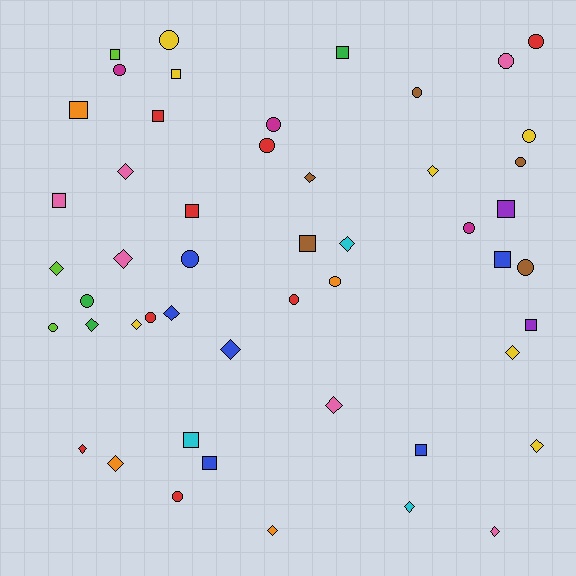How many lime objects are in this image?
There are 3 lime objects.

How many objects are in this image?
There are 50 objects.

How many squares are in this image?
There are 14 squares.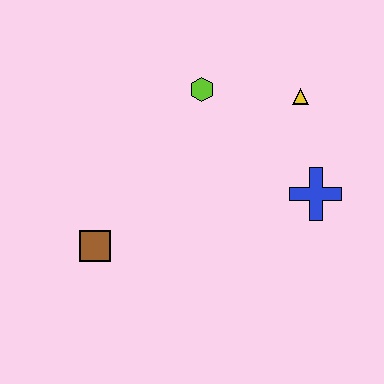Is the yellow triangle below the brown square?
No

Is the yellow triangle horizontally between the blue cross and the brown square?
Yes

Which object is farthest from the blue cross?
The brown square is farthest from the blue cross.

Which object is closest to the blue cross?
The yellow triangle is closest to the blue cross.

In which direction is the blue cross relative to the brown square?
The blue cross is to the right of the brown square.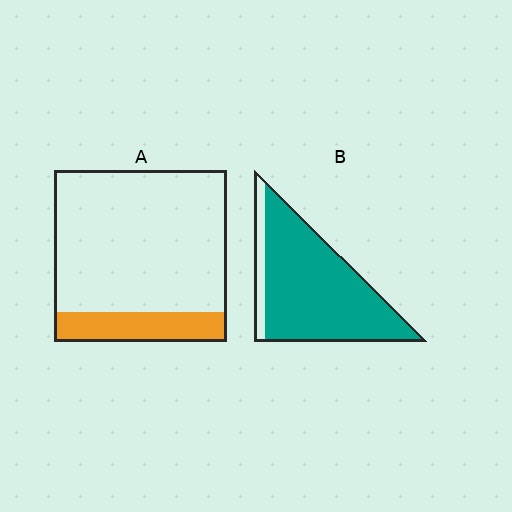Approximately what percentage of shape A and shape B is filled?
A is approximately 15% and B is approximately 90%.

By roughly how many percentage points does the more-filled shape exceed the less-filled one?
By roughly 70 percentage points (B over A).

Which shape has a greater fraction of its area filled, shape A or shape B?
Shape B.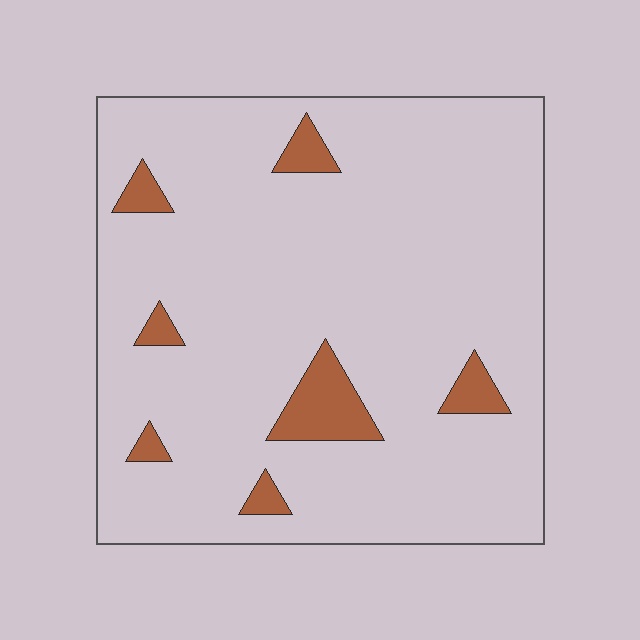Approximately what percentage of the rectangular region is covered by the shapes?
Approximately 10%.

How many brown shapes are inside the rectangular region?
7.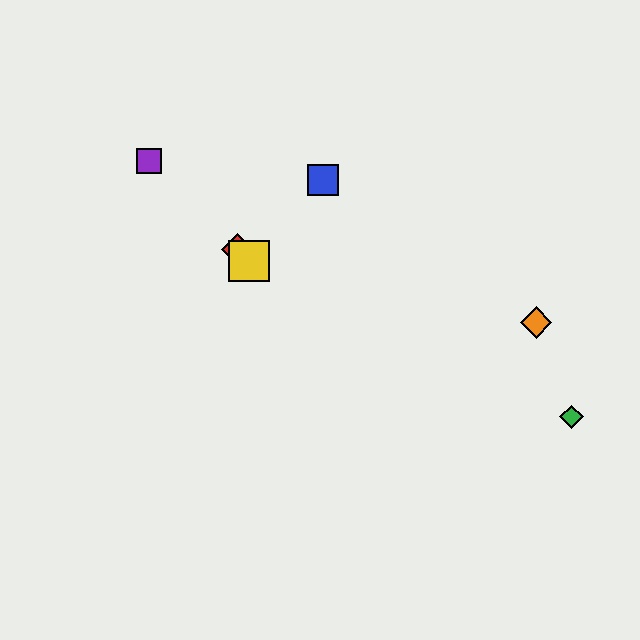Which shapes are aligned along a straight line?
The red diamond, the yellow square, the purple square are aligned along a straight line.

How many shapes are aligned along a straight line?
3 shapes (the red diamond, the yellow square, the purple square) are aligned along a straight line.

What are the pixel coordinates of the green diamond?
The green diamond is at (571, 417).